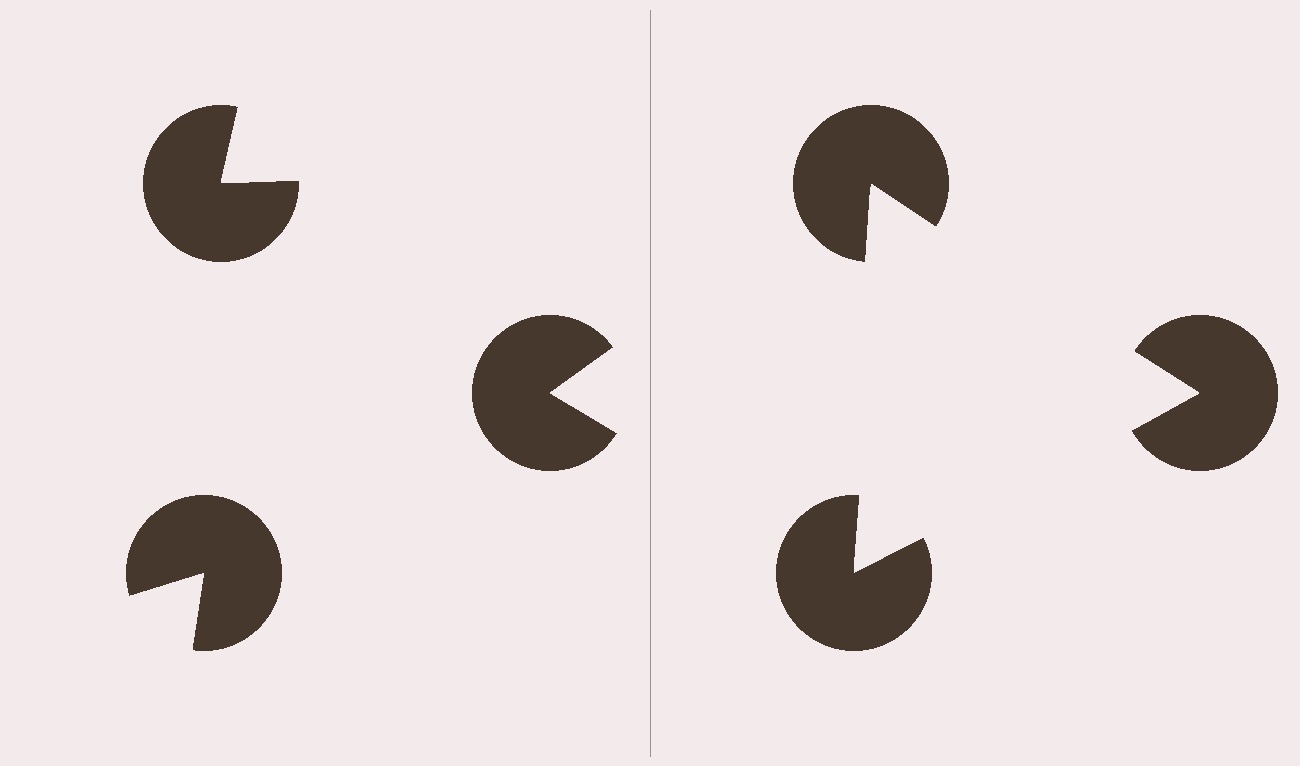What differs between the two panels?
The pac-man discs are positioned identically on both sides; only the wedge orientations differ. On the right they align to a triangle; on the left they are misaligned.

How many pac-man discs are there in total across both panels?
6 — 3 on each side.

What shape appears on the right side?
An illusory triangle.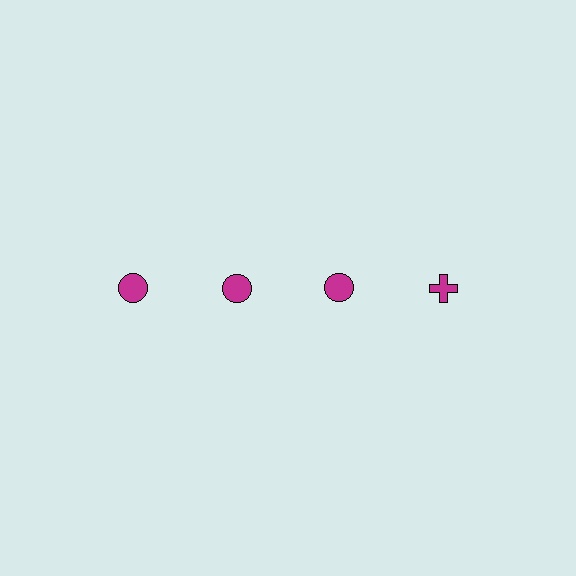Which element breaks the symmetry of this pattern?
The magenta cross in the top row, second from right column breaks the symmetry. All other shapes are magenta circles.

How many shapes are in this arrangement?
There are 4 shapes arranged in a grid pattern.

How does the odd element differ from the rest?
It has a different shape: cross instead of circle.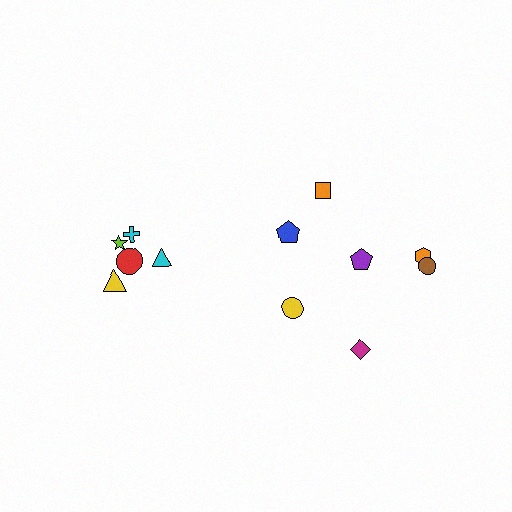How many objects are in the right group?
There are 7 objects.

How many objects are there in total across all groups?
There are 12 objects.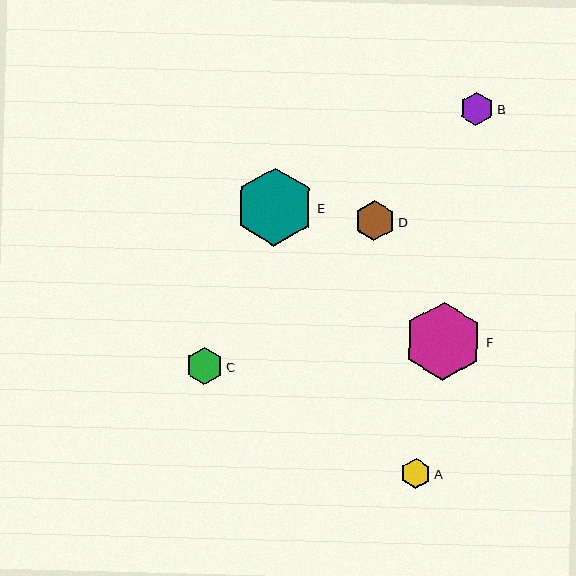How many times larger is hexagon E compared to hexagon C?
Hexagon E is approximately 2.1 times the size of hexagon C.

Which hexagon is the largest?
Hexagon F is the largest with a size of approximately 78 pixels.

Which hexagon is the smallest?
Hexagon A is the smallest with a size of approximately 30 pixels.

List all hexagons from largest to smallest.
From largest to smallest: F, E, D, C, B, A.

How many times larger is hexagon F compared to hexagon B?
Hexagon F is approximately 2.3 times the size of hexagon B.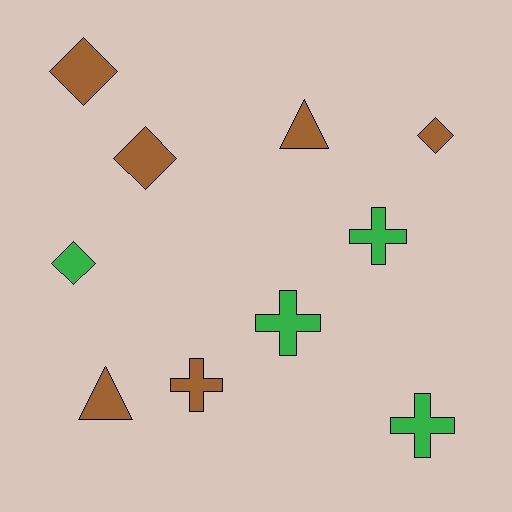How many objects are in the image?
There are 10 objects.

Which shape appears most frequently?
Cross, with 4 objects.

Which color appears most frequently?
Brown, with 6 objects.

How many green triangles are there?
There are no green triangles.